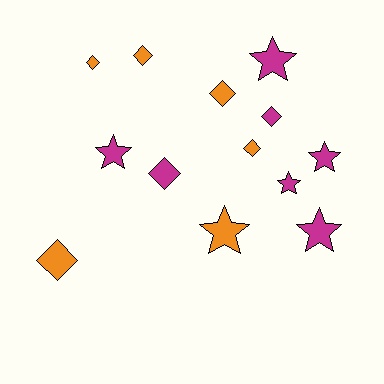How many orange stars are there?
There is 1 orange star.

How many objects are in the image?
There are 13 objects.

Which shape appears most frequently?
Diamond, with 7 objects.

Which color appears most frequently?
Magenta, with 7 objects.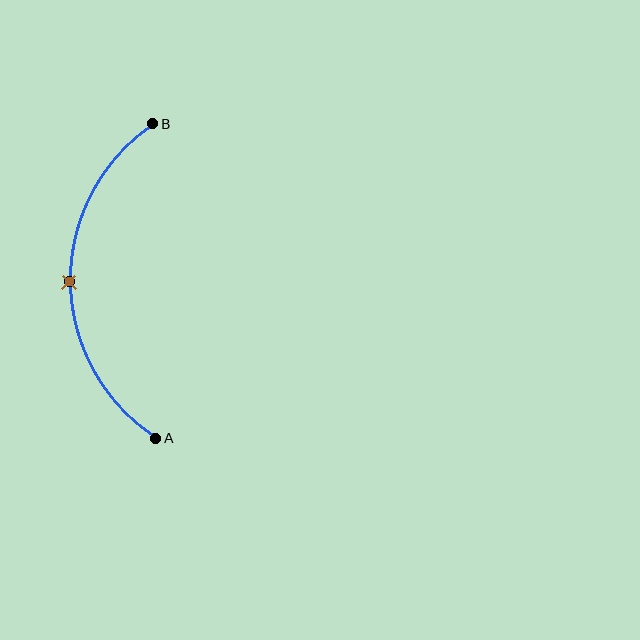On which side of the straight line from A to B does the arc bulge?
The arc bulges to the left of the straight line connecting A and B.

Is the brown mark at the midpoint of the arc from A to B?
Yes. The brown mark lies on the arc at equal arc-length from both A and B — it is the arc midpoint.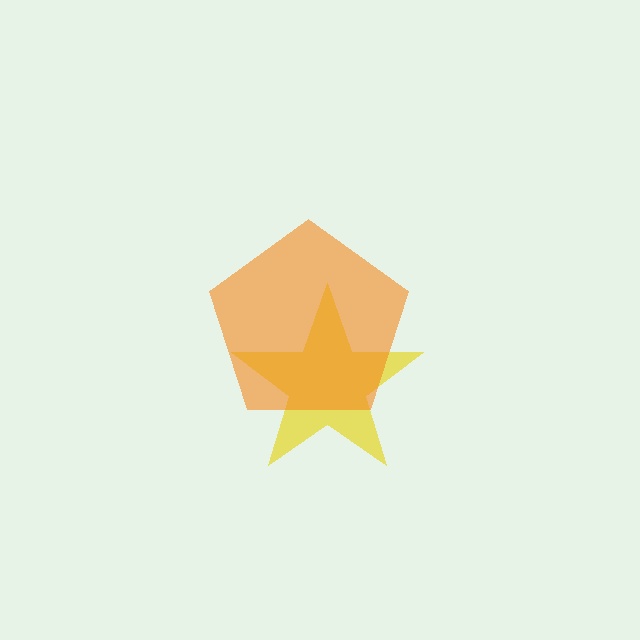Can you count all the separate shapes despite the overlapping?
Yes, there are 2 separate shapes.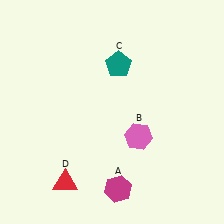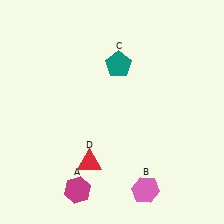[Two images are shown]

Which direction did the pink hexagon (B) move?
The pink hexagon (B) moved down.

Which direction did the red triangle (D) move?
The red triangle (D) moved right.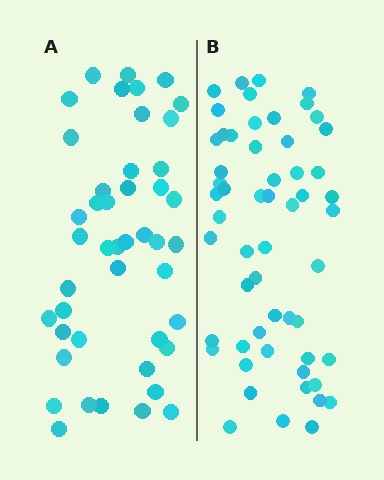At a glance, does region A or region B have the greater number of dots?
Region B (the right region) has more dots.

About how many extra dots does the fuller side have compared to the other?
Region B has roughly 12 or so more dots than region A.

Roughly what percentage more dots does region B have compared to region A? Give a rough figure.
About 25% more.